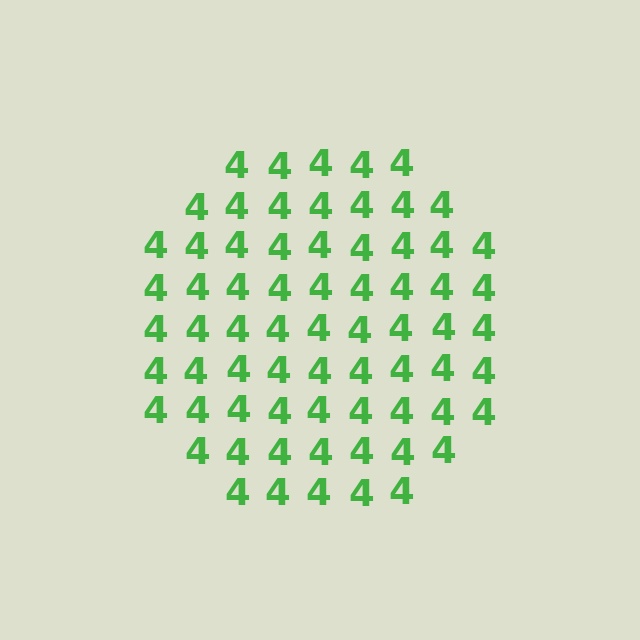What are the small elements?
The small elements are digit 4's.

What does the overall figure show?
The overall figure shows a circle.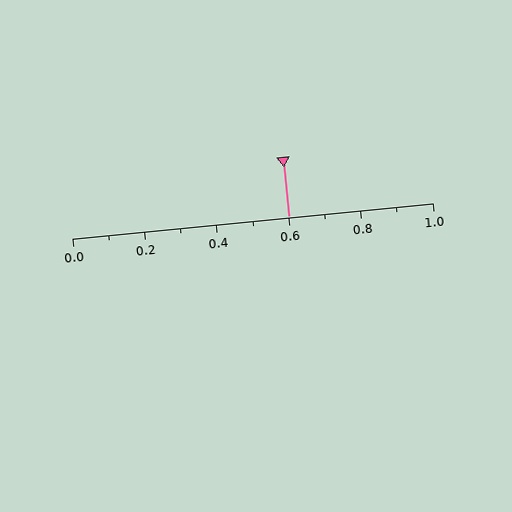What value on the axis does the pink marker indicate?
The marker indicates approximately 0.6.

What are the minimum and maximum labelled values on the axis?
The axis runs from 0.0 to 1.0.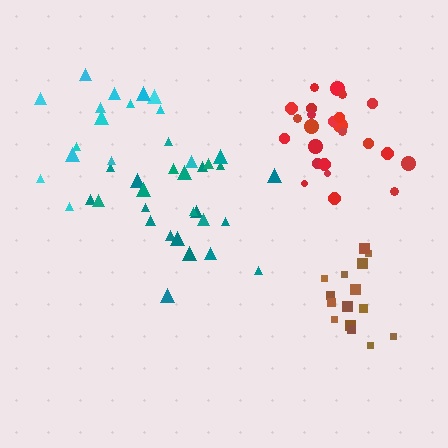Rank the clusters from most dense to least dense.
red, brown, teal, cyan.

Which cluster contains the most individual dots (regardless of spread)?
Teal (25).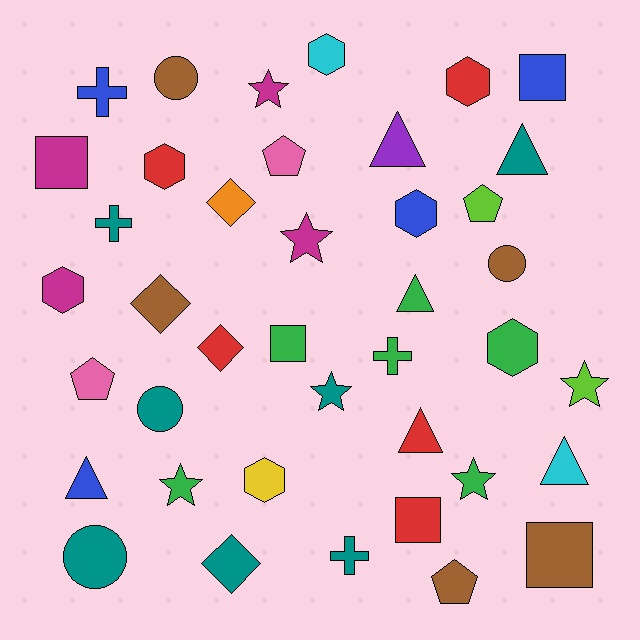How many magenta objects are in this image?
There are 4 magenta objects.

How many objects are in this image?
There are 40 objects.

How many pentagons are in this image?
There are 4 pentagons.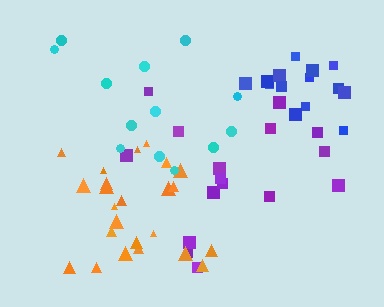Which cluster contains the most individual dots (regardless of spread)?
Orange (24).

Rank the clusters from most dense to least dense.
blue, orange, cyan, purple.